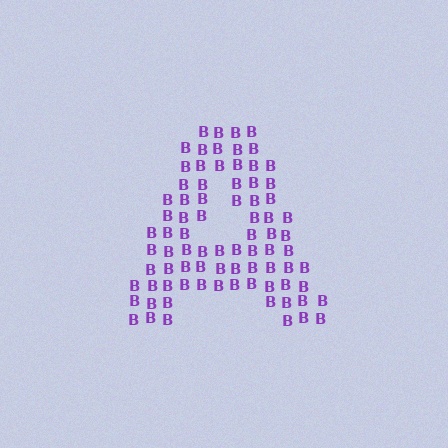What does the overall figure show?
The overall figure shows the letter A.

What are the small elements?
The small elements are letter B's.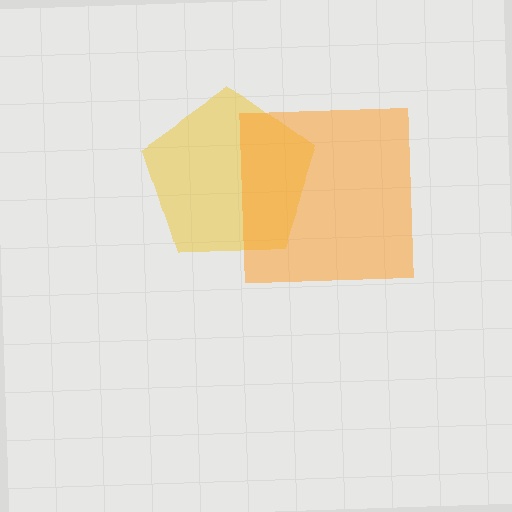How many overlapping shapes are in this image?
There are 2 overlapping shapes in the image.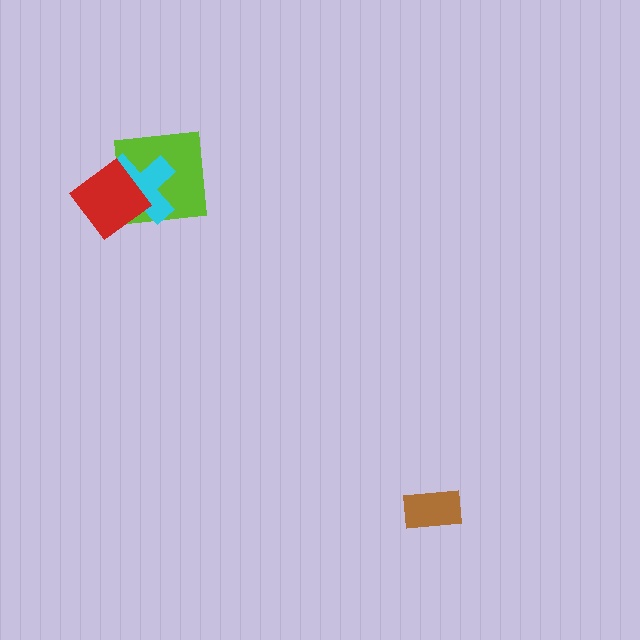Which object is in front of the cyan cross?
The red diamond is in front of the cyan cross.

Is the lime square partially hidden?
Yes, it is partially covered by another shape.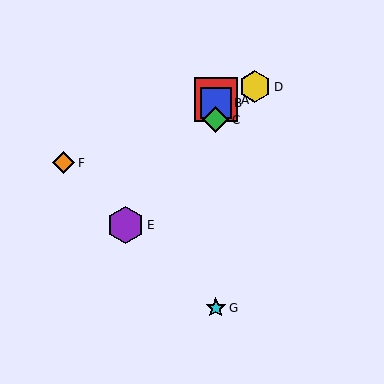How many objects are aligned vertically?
4 objects (A, B, C, G) are aligned vertically.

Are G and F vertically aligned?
No, G is at x≈216 and F is at x≈64.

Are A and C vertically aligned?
Yes, both are at x≈216.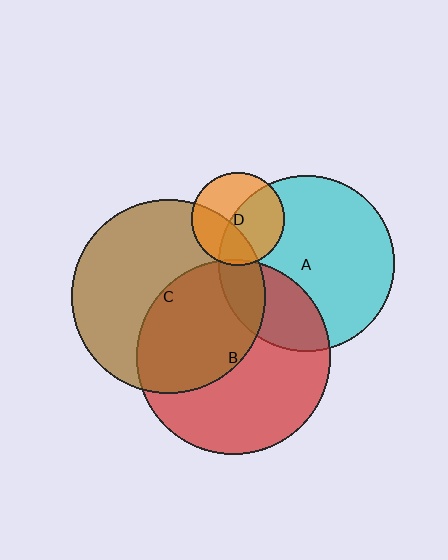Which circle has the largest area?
Circle B (red).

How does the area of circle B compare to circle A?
Approximately 1.2 times.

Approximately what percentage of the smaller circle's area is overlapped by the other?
Approximately 25%.